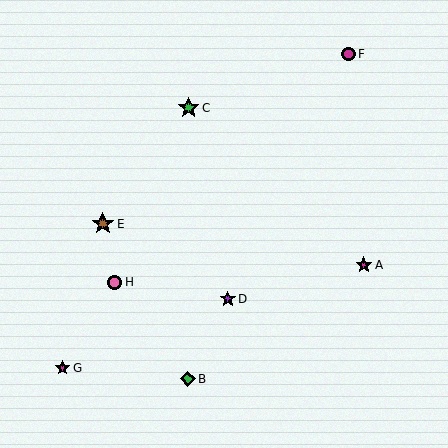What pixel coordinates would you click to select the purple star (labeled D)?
Click at (228, 299) to select the purple star D.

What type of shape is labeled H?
Shape H is a pink circle.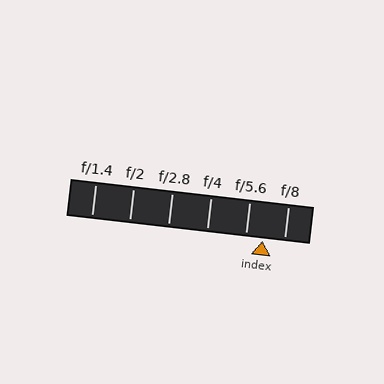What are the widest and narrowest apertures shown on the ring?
The widest aperture shown is f/1.4 and the narrowest is f/8.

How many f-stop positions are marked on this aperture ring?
There are 6 f-stop positions marked.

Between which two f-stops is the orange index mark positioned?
The index mark is between f/5.6 and f/8.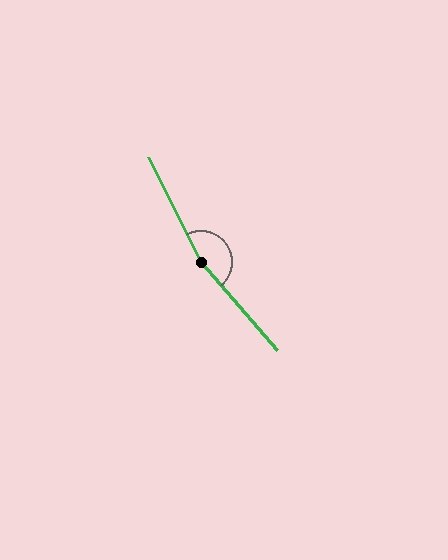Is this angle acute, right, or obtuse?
It is obtuse.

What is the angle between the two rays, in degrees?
Approximately 166 degrees.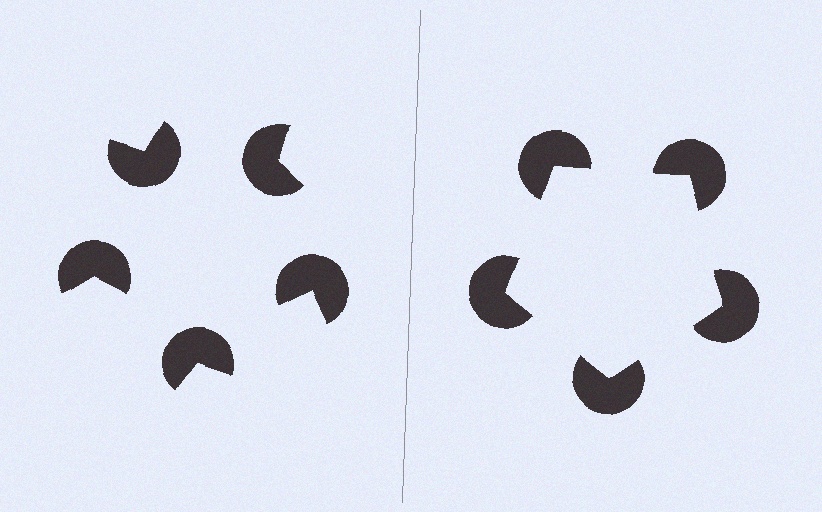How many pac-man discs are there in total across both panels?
10 — 5 on each side.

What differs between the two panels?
The pac-man discs are positioned identically on both sides; only the wedge orientations differ. On the right they align to a pentagon; on the left they are misaligned.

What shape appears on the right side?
An illusory pentagon.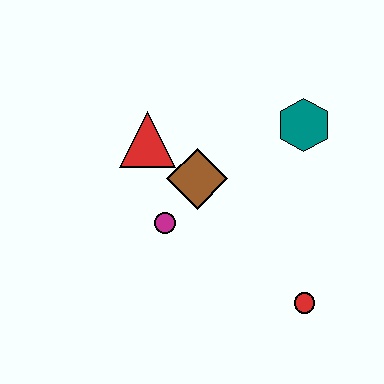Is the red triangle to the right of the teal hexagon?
No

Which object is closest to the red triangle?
The brown diamond is closest to the red triangle.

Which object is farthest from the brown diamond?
The red circle is farthest from the brown diamond.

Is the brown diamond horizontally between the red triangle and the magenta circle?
No